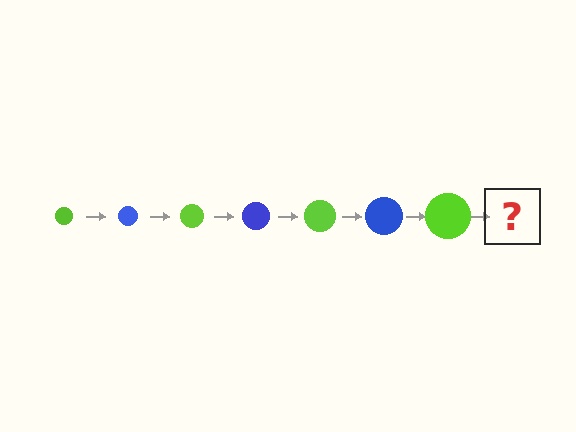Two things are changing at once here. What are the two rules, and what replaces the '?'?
The two rules are that the circle grows larger each step and the color cycles through lime and blue. The '?' should be a blue circle, larger than the previous one.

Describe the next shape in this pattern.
It should be a blue circle, larger than the previous one.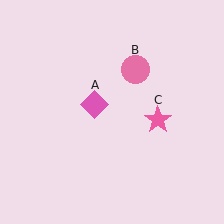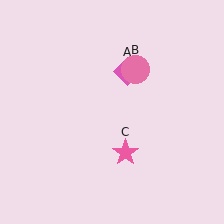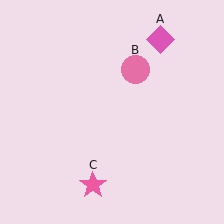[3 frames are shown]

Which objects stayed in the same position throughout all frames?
Pink circle (object B) remained stationary.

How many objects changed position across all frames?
2 objects changed position: pink diamond (object A), pink star (object C).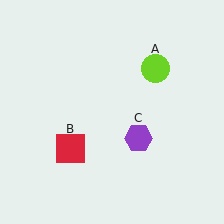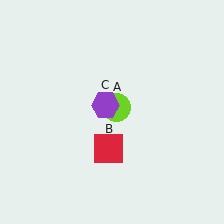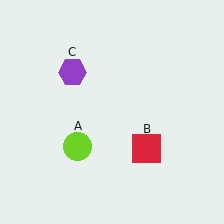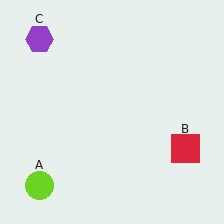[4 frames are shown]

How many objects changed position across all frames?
3 objects changed position: lime circle (object A), red square (object B), purple hexagon (object C).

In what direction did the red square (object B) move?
The red square (object B) moved right.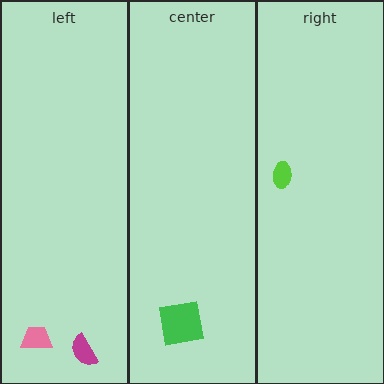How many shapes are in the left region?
2.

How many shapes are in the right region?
1.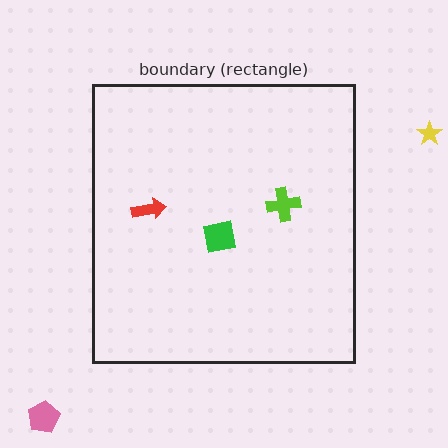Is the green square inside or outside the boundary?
Inside.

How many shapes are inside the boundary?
3 inside, 2 outside.